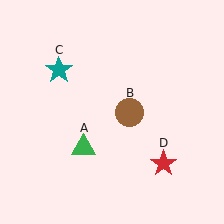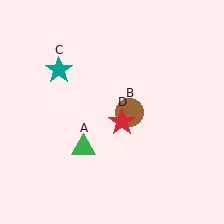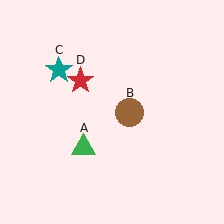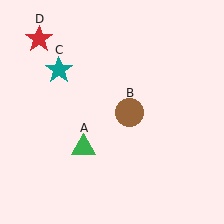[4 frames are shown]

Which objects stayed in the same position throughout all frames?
Green triangle (object A) and brown circle (object B) and teal star (object C) remained stationary.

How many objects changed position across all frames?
1 object changed position: red star (object D).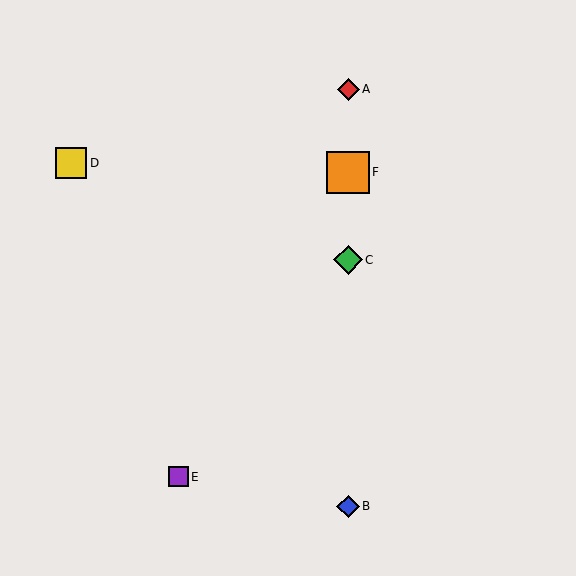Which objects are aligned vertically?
Objects A, B, C, F are aligned vertically.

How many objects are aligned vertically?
4 objects (A, B, C, F) are aligned vertically.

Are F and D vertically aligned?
No, F is at x≈348 and D is at x≈71.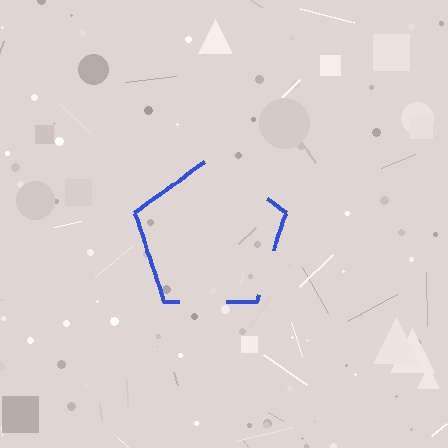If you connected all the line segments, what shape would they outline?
They would outline a pentagon.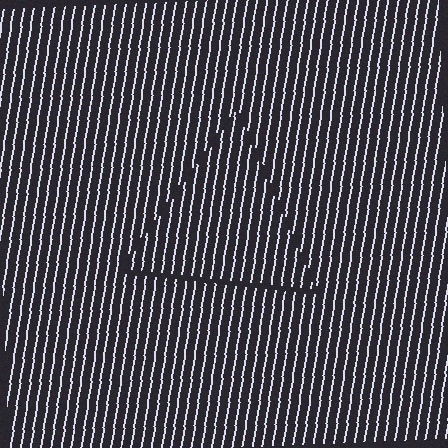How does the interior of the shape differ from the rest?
The interior of the shape contains the same grating, shifted by half a period — the contour is defined by the phase discontinuity where line-ends from the inner and outer gratings abut.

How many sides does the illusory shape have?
3 sides — the line-ends trace a triangle.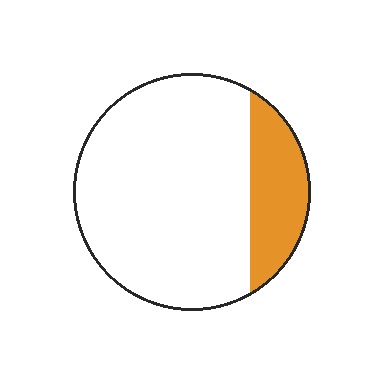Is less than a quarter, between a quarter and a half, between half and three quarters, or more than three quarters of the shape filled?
Less than a quarter.